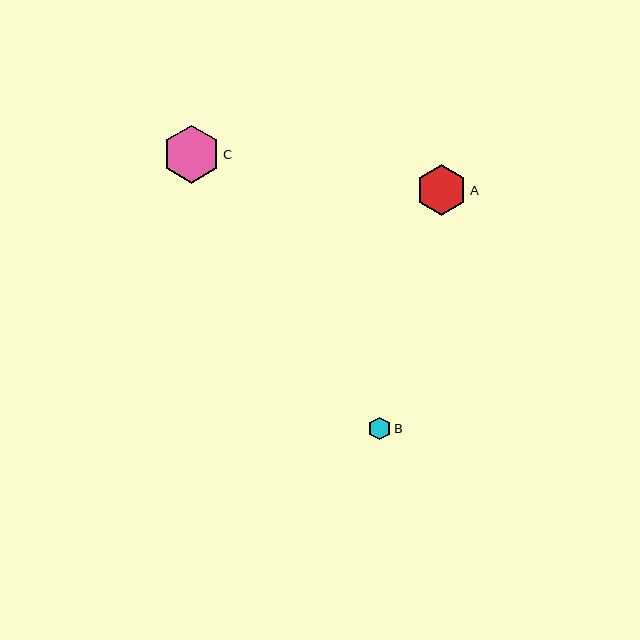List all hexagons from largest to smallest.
From largest to smallest: C, A, B.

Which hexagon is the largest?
Hexagon C is the largest with a size of approximately 58 pixels.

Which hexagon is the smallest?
Hexagon B is the smallest with a size of approximately 23 pixels.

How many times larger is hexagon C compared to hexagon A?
Hexagon C is approximately 1.1 times the size of hexagon A.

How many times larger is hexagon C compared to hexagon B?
Hexagon C is approximately 2.5 times the size of hexagon B.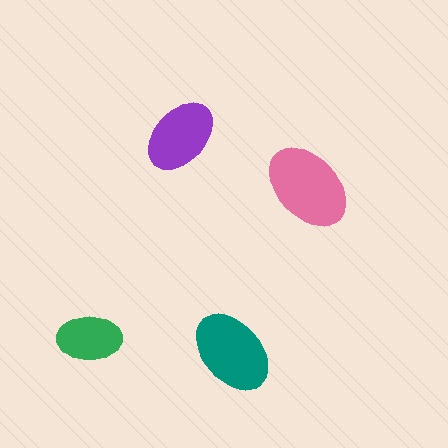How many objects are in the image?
There are 4 objects in the image.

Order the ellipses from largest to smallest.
the pink one, the teal one, the purple one, the green one.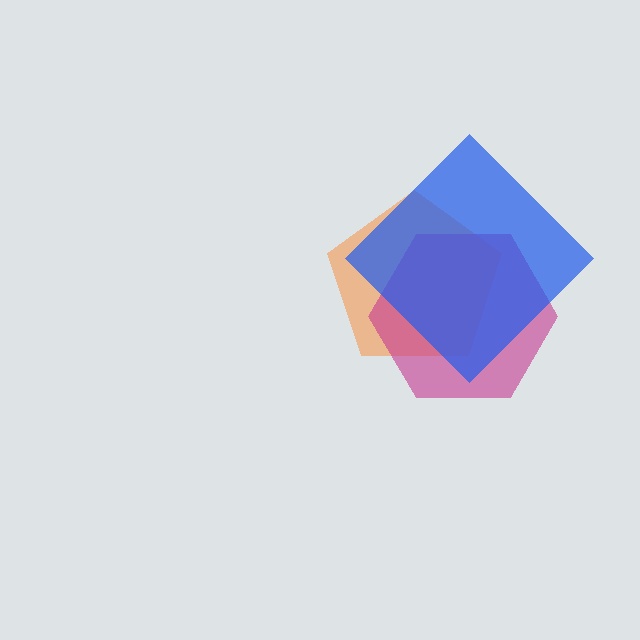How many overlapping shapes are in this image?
There are 3 overlapping shapes in the image.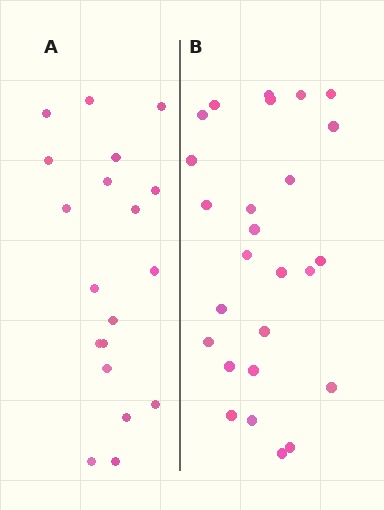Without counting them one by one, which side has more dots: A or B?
Region B (the right region) has more dots.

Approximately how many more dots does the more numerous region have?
Region B has roughly 8 or so more dots than region A.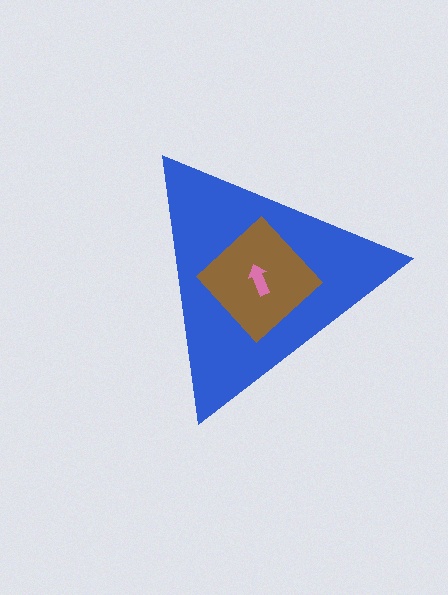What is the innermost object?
The pink arrow.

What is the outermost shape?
The blue triangle.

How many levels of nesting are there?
3.